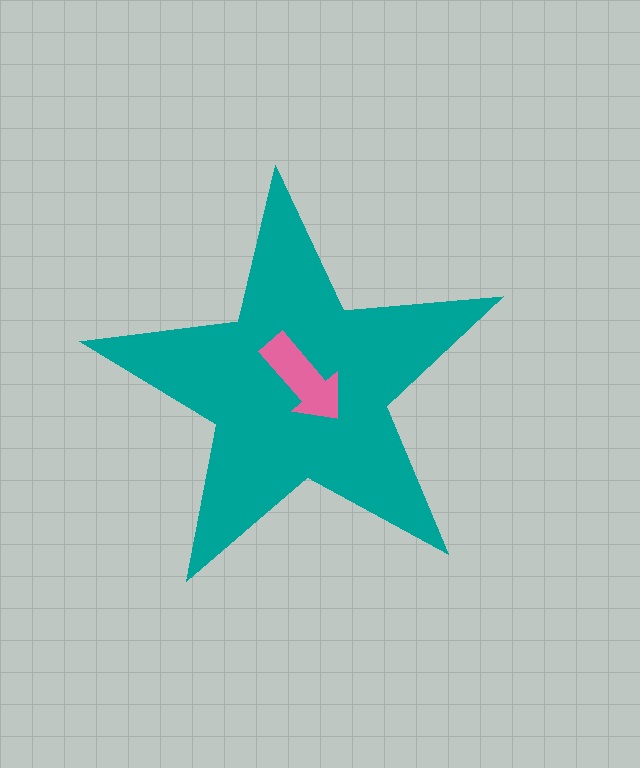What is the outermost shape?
The teal star.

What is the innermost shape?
The pink arrow.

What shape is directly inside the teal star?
The pink arrow.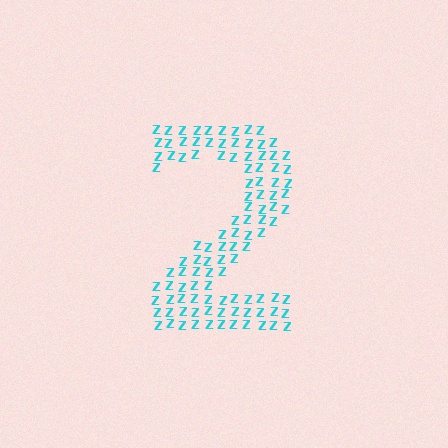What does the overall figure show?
The overall figure shows the digit 2.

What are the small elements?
The small elements are letter Z's.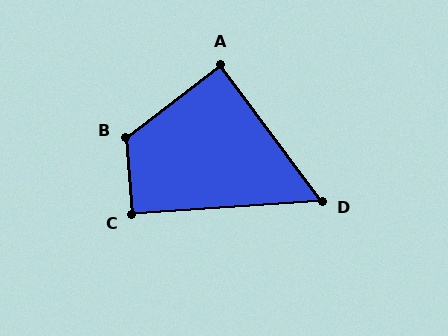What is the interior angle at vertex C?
Approximately 91 degrees (approximately right).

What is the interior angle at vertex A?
Approximately 89 degrees (approximately right).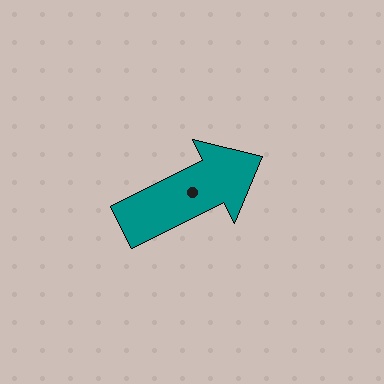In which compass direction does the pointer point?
Northeast.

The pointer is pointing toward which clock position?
Roughly 2 o'clock.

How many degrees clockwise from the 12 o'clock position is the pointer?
Approximately 63 degrees.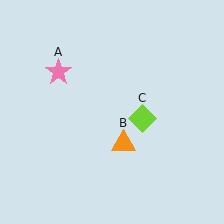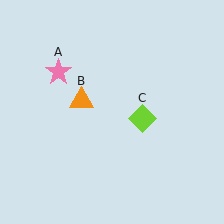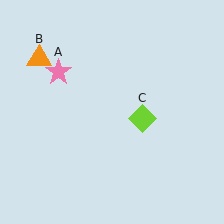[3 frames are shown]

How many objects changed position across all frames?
1 object changed position: orange triangle (object B).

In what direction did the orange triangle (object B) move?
The orange triangle (object B) moved up and to the left.